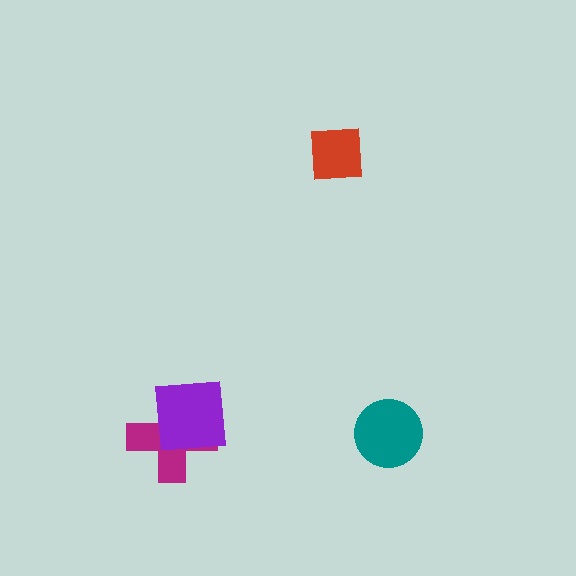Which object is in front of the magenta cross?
The purple square is in front of the magenta cross.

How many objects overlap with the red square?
0 objects overlap with the red square.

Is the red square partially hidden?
No, no other shape covers it.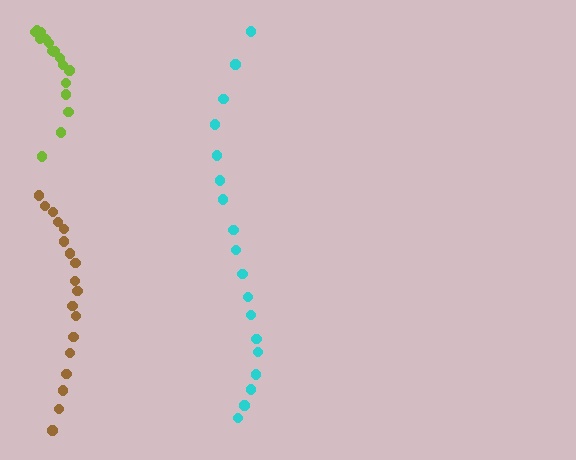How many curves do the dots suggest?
There are 3 distinct paths.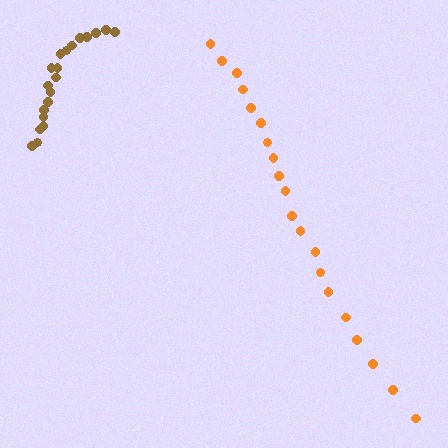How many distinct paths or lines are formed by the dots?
There are 2 distinct paths.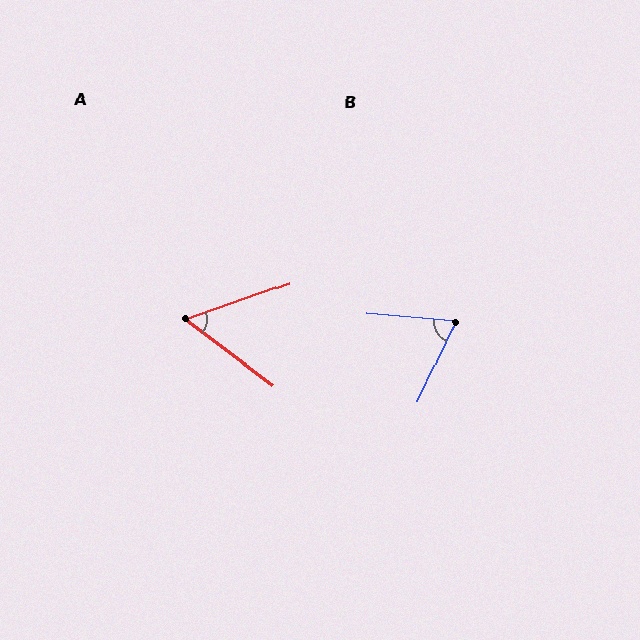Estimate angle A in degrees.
Approximately 56 degrees.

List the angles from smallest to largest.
A (56°), B (70°).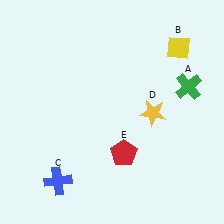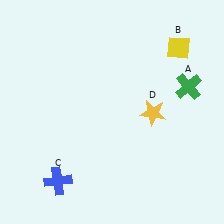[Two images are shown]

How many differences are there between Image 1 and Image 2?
There is 1 difference between the two images.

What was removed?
The red pentagon (E) was removed in Image 2.